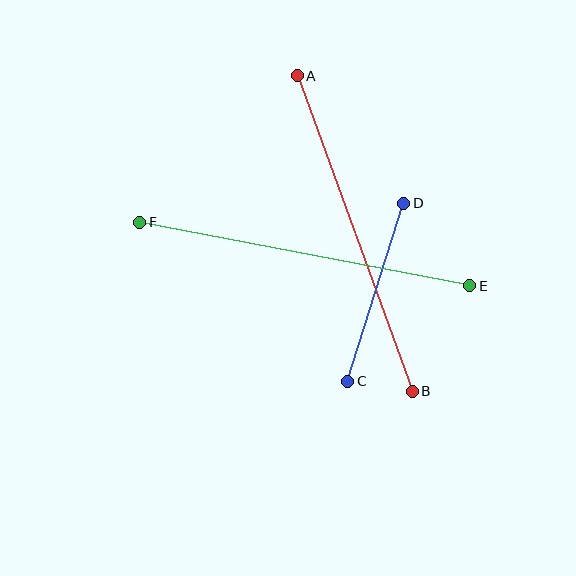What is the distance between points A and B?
The distance is approximately 335 pixels.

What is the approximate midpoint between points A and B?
The midpoint is at approximately (355, 234) pixels.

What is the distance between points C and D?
The distance is approximately 187 pixels.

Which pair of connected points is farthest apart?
Points E and F are farthest apart.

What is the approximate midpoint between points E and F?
The midpoint is at approximately (305, 254) pixels.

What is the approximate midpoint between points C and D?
The midpoint is at approximately (376, 292) pixels.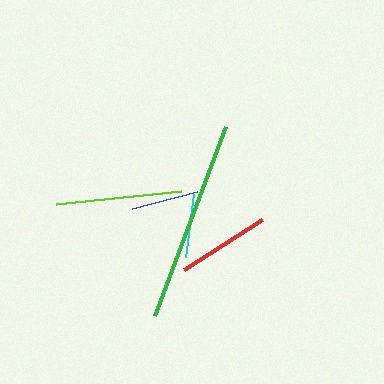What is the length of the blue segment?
The blue segment is approximately 68 pixels long.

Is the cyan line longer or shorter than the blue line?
The blue line is longer than the cyan line.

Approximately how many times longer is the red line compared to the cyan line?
The red line is approximately 1.4 times the length of the cyan line.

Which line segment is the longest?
The green line is the longest at approximately 201 pixels.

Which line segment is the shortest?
The cyan line is the shortest at approximately 63 pixels.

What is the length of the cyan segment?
The cyan segment is approximately 63 pixels long.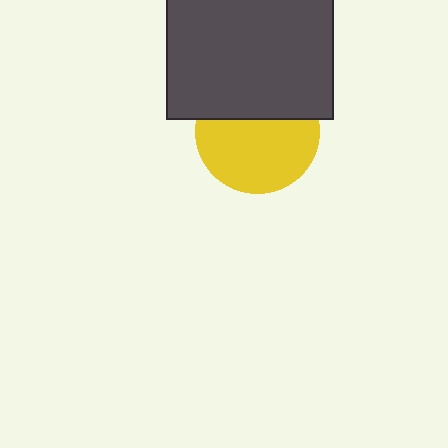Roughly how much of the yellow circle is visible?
About half of it is visible (roughly 62%).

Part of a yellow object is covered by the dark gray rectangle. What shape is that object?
It is a circle.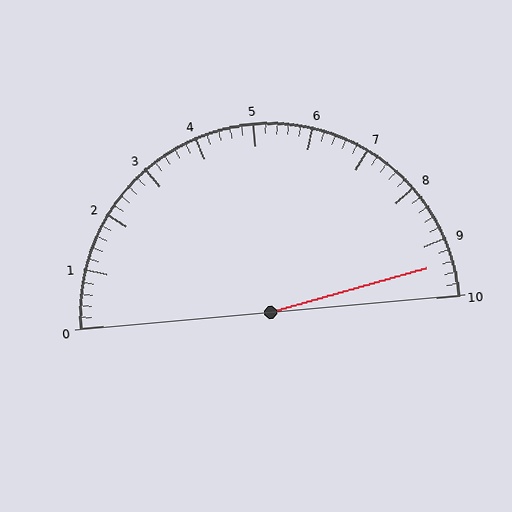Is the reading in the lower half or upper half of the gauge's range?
The reading is in the upper half of the range (0 to 10).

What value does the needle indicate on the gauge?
The needle indicates approximately 9.4.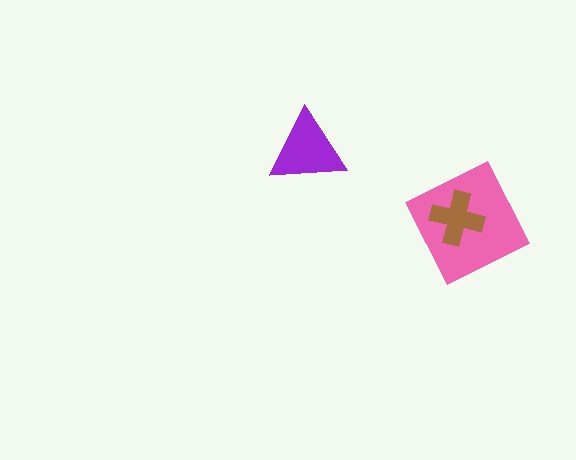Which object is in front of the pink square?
The brown cross is in front of the pink square.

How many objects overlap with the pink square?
1 object overlaps with the pink square.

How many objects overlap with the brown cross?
1 object overlaps with the brown cross.